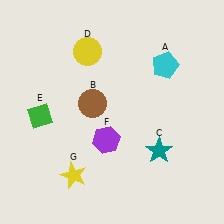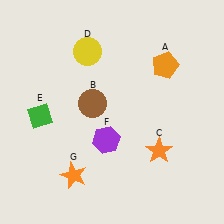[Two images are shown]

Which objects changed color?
A changed from cyan to orange. C changed from teal to orange. G changed from yellow to orange.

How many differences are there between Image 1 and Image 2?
There are 3 differences between the two images.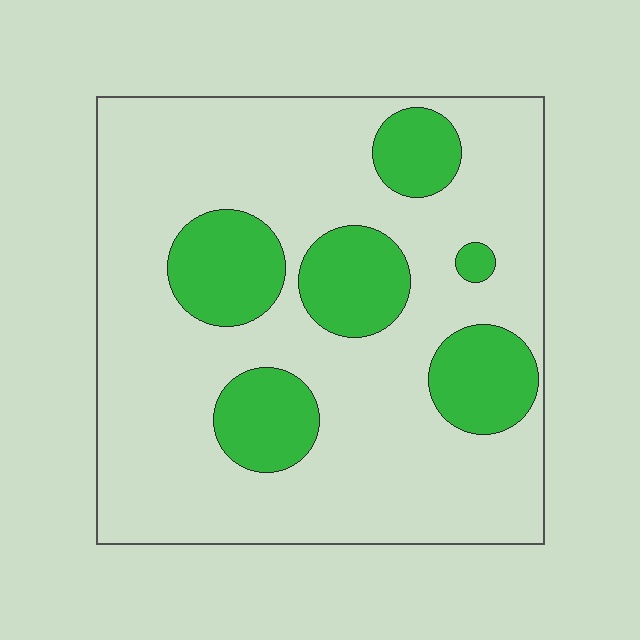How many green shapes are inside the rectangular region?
6.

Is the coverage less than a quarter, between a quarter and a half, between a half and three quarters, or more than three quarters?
Less than a quarter.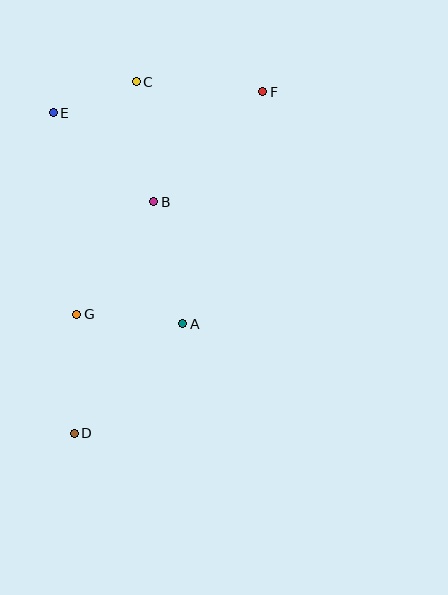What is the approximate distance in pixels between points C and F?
The distance between C and F is approximately 127 pixels.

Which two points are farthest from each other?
Points D and F are farthest from each other.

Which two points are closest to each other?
Points C and E are closest to each other.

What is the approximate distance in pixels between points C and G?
The distance between C and G is approximately 240 pixels.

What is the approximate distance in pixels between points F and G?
The distance between F and G is approximately 290 pixels.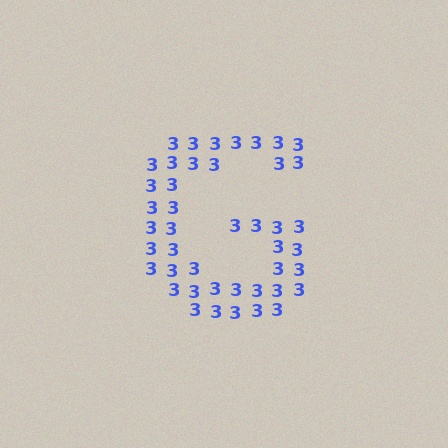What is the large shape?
The large shape is the letter G.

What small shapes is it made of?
It is made of small digit 3's.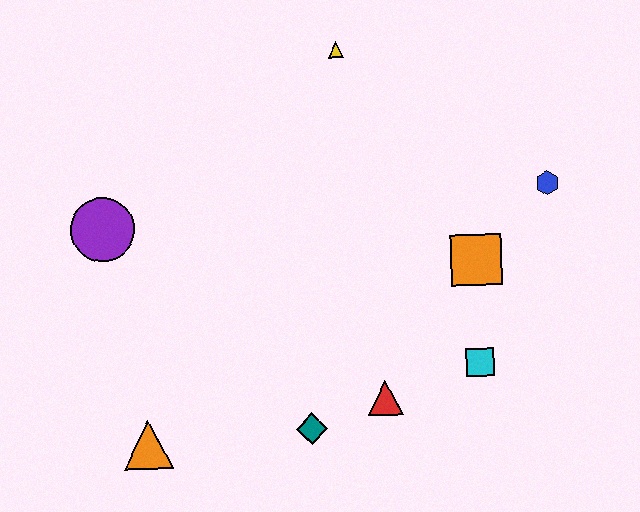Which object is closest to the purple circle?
The orange triangle is closest to the purple circle.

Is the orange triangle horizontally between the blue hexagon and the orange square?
No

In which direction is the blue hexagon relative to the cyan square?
The blue hexagon is above the cyan square.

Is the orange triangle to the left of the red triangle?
Yes